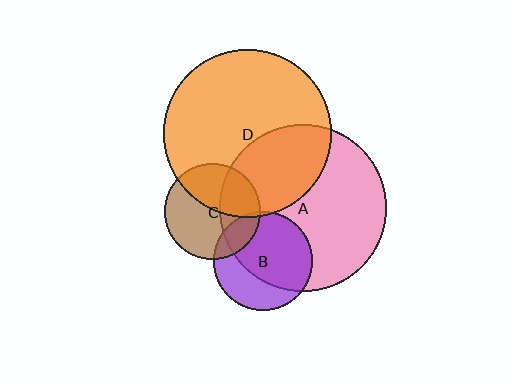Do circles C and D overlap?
Yes.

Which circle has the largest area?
Circle D (orange).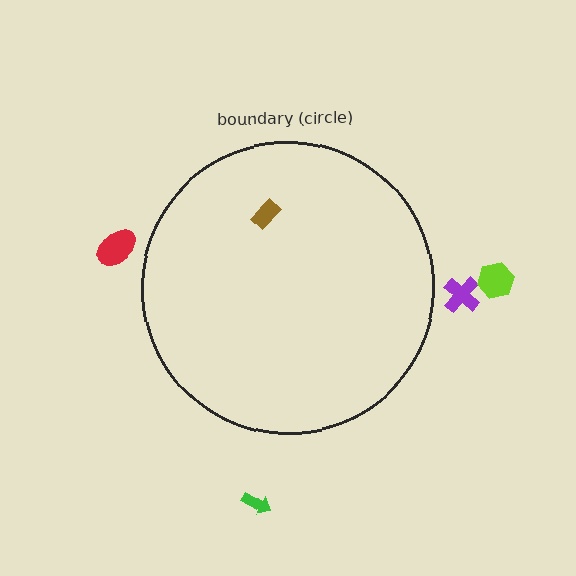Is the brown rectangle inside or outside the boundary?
Inside.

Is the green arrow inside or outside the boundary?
Outside.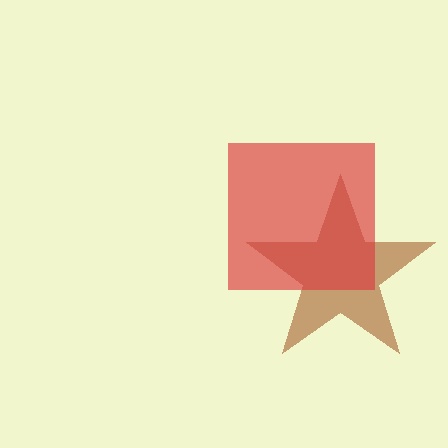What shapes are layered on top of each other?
The layered shapes are: a brown star, a red square.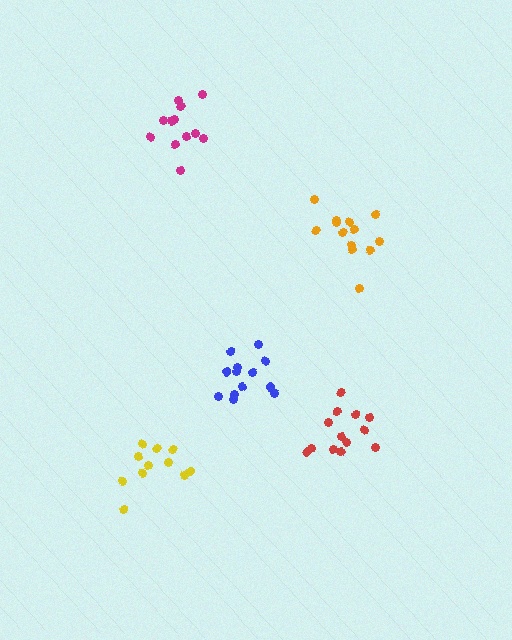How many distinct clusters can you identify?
There are 5 distinct clusters.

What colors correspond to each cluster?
The clusters are colored: magenta, red, orange, yellow, blue.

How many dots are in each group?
Group 1: 12 dots, Group 2: 13 dots, Group 3: 13 dots, Group 4: 11 dots, Group 5: 13 dots (62 total).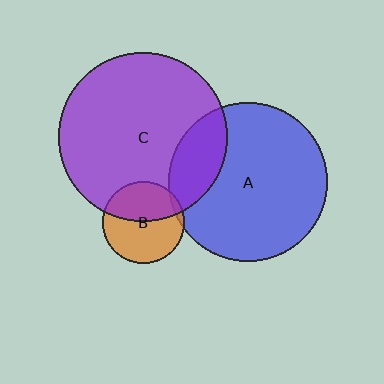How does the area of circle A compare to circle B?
Approximately 3.8 times.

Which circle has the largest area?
Circle C (purple).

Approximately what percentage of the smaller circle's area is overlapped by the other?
Approximately 20%.